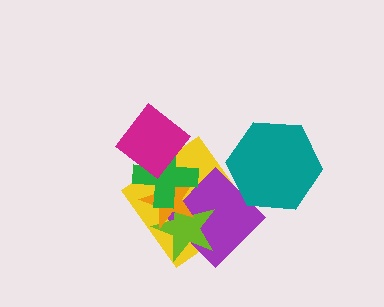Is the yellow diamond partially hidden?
Yes, it is partially covered by another shape.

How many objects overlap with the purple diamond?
5 objects overlap with the purple diamond.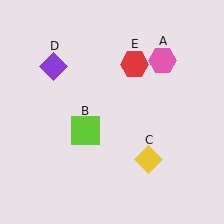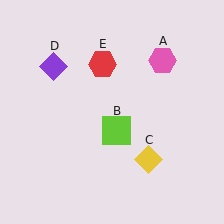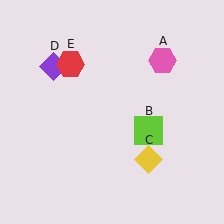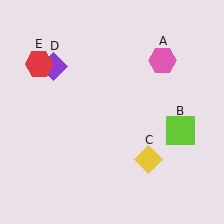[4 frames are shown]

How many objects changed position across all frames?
2 objects changed position: lime square (object B), red hexagon (object E).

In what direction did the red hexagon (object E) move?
The red hexagon (object E) moved left.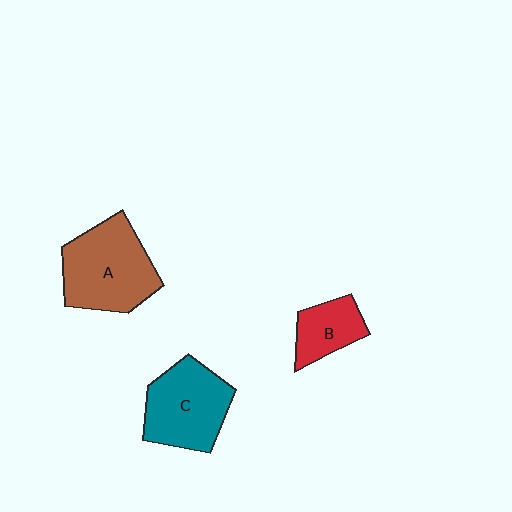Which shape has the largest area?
Shape A (brown).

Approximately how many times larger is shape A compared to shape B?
Approximately 2.0 times.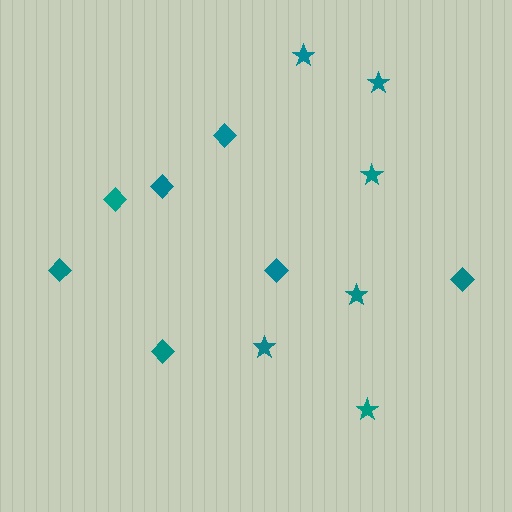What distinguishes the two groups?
There are 2 groups: one group of diamonds (7) and one group of stars (6).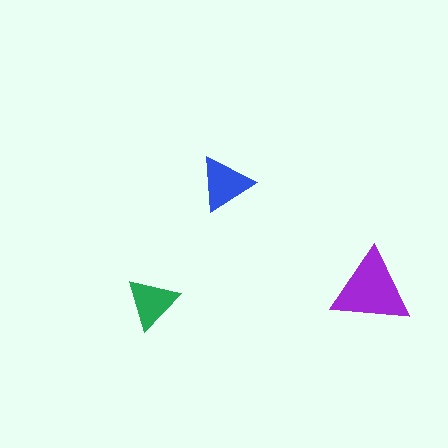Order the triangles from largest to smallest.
the purple one, the blue one, the green one.